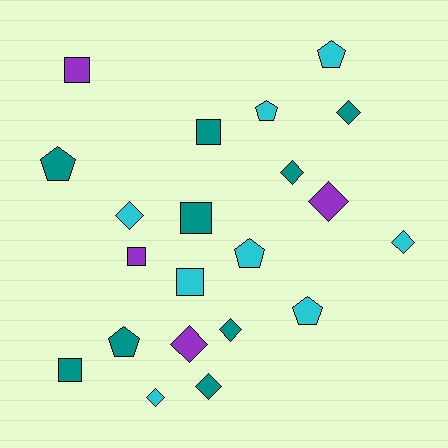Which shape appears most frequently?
Diamond, with 9 objects.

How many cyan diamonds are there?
There are 3 cyan diamonds.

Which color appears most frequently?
Teal, with 9 objects.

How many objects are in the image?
There are 21 objects.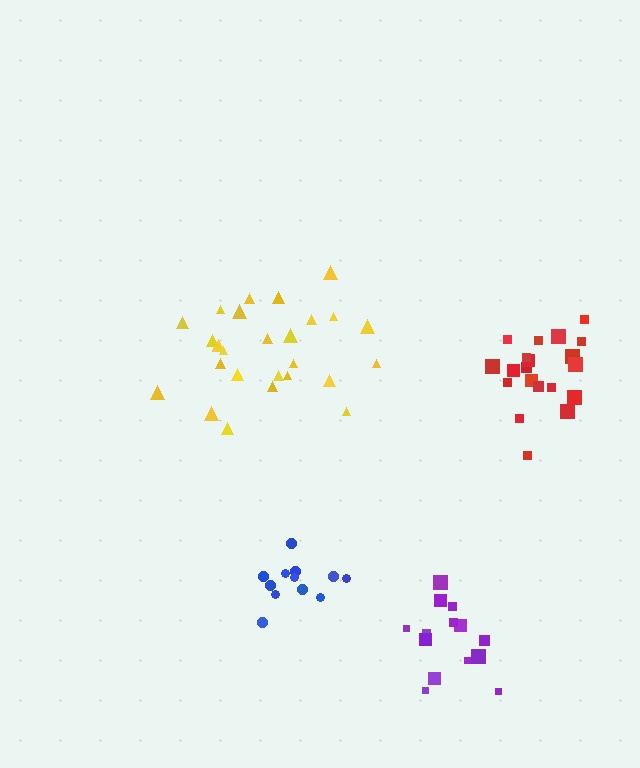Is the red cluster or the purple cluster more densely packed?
Red.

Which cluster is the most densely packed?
Red.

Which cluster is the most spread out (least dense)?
Yellow.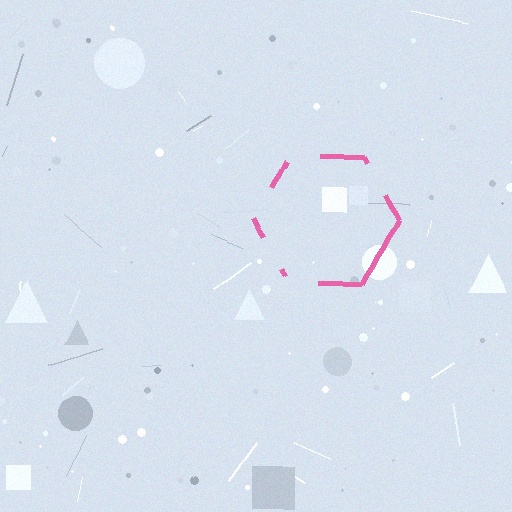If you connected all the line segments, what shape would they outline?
They would outline a hexagon.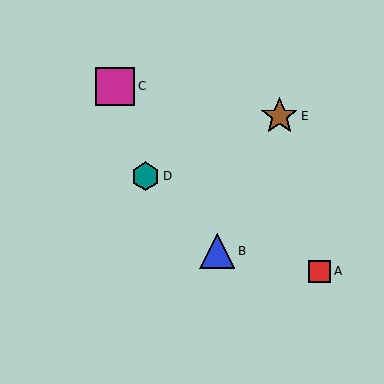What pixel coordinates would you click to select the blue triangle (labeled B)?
Click at (217, 251) to select the blue triangle B.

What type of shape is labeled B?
Shape B is a blue triangle.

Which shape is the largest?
The magenta square (labeled C) is the largest.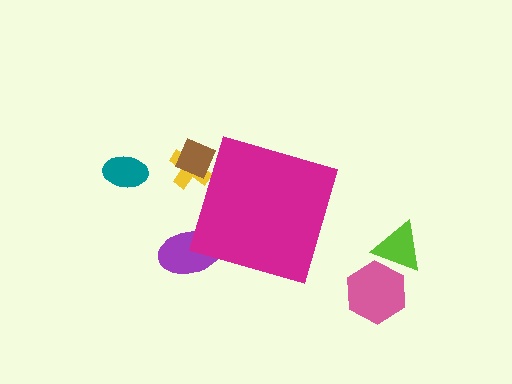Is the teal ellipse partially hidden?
No, the teal ellipse is fully visible.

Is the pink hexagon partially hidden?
No, the pink hexagon is fully visible.